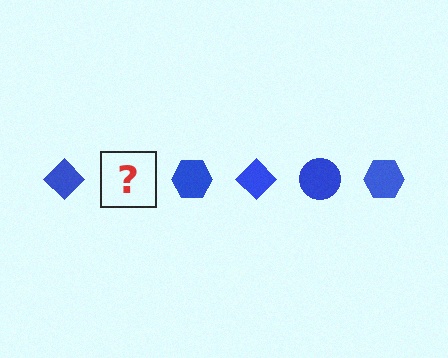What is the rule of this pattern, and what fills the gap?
The rule is that the pattern cycles through diamond, circle, hexagon shapes in blue. The gap should be filled with a blue circle.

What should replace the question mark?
The question mark should be replaced with a blue circle.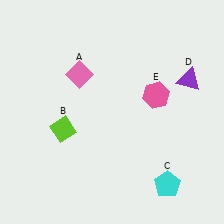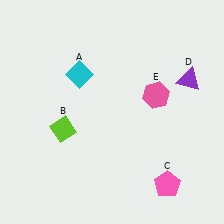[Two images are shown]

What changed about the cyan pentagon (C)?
In Image 1, C is cyan. In Image 2, it changed to pink.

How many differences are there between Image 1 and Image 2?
There are 2 differences between the two images.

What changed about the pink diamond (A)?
In Image 1, A is pink. In Image 2, it changed to cyan.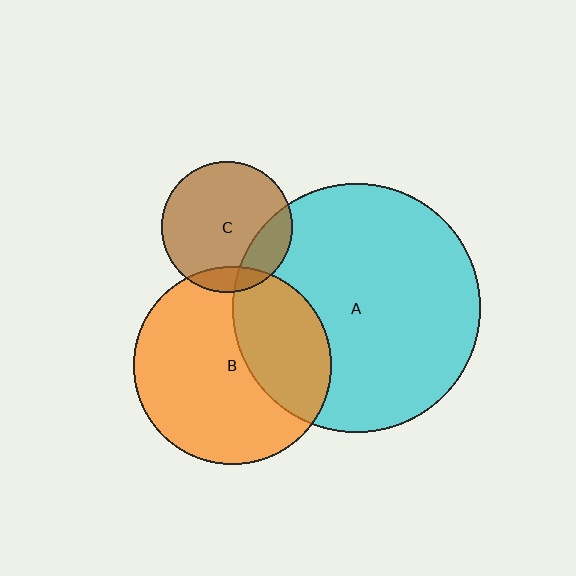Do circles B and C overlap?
Yes.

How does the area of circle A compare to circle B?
Approximately 1.6 times.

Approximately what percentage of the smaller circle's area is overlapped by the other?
Approximately 10%.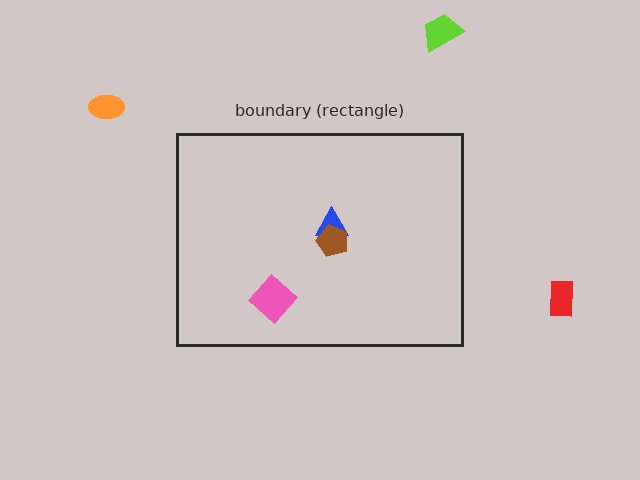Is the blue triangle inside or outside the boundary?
Inside.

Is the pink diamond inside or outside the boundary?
Inside.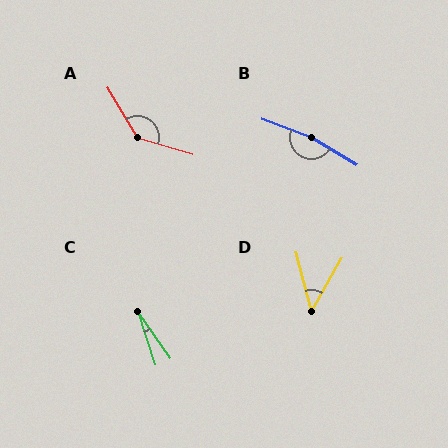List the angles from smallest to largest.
C (16°), D (45°), A (138°), B (169°).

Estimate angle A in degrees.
Approximately 138 degrees.